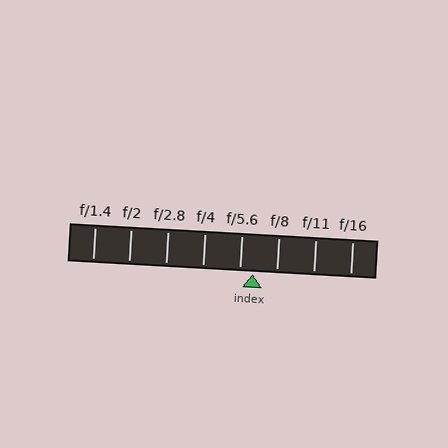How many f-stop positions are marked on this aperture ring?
There are 8 f-stop positions marked.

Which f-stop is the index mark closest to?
The index mark is closest to f/5.6.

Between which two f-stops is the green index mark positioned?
The index mark is between f/5.6 and f/8.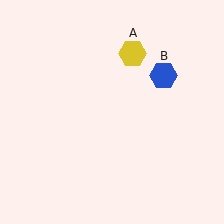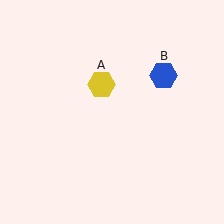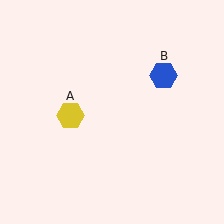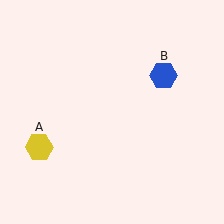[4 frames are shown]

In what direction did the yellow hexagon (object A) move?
The yellow hexagon (object A) moved down and to the left.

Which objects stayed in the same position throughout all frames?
Blue hexagon (object B) remained stationary.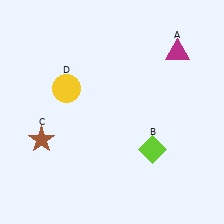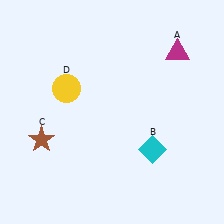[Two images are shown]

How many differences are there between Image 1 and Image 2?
There is 1 difference between the two images.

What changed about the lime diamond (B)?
In Image 1, B is lime. In Image 2, it changed to cyan.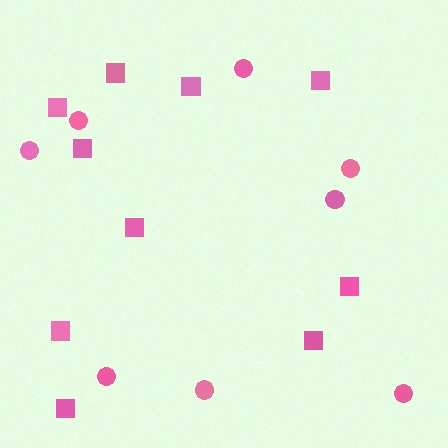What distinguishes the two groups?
There are 2 groups: one group of circles (8) and one group of squares (10).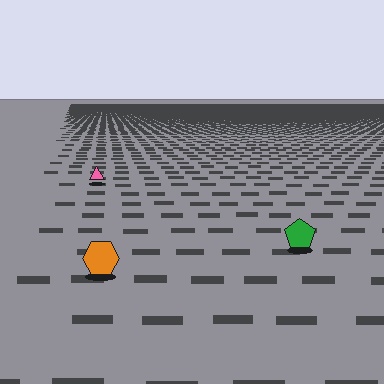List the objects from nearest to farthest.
From nearest to farthest: the orange hexagon, the green pentagon, the pink triangle.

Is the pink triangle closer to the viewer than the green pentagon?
No. The green pentagon is closer — you can tell from the texture gradient: the ground texture is coarser near it.